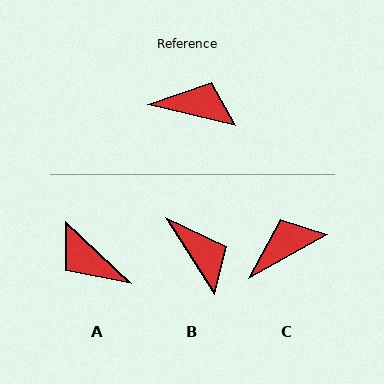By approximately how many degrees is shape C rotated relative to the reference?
Approximately 43 degrees counter-clockwise.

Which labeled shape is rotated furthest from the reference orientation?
A, about 150 degrees away.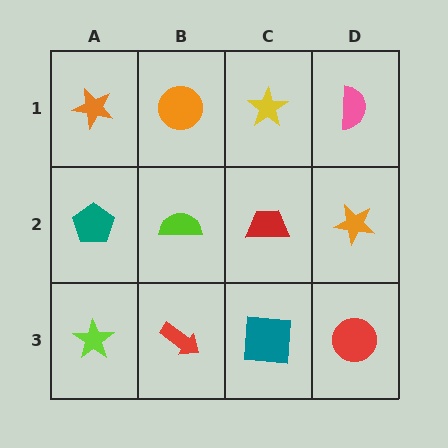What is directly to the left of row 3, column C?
A red arrow.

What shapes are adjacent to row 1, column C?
A red trapezoid (row 2, column C), an orange circle (row 1, column B), a pink semicircle (row 1, column D).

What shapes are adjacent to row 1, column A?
A teal pentagon (row 2, column A), an orange circle (row 1, column B).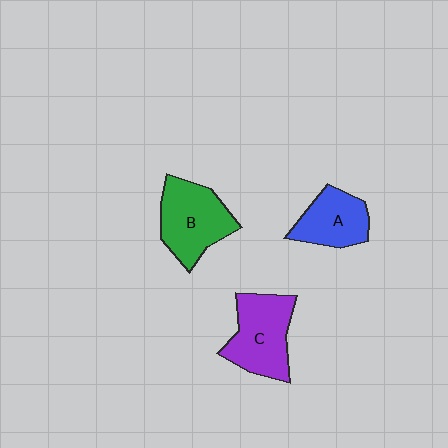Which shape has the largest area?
Shape C (purple).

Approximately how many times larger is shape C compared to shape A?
Approximately 1.3 times.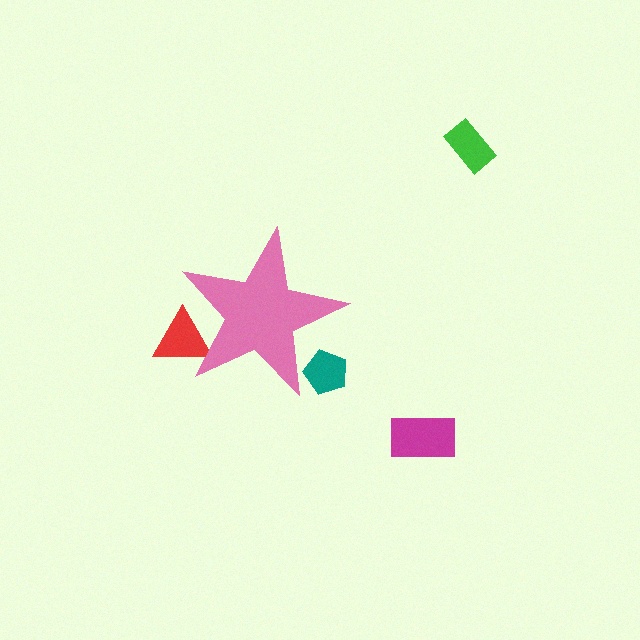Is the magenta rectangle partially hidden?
No, the magenta rectangle is fully visible.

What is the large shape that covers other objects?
A pink star.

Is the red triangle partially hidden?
Yes, the red triangle is partially hidden behind the pink star.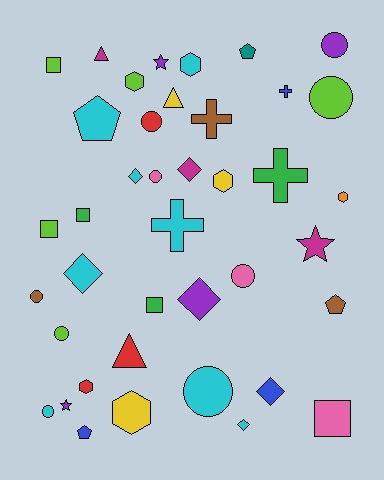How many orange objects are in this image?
There is 1 orange object.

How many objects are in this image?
There are 40 objects.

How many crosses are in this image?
There are 4 crosses.